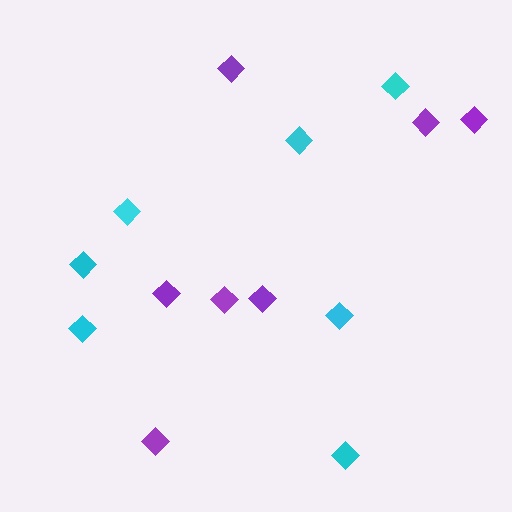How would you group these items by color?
There are 2 groups: one group of cyan diamonds (7) and one group of purple diamonds (7).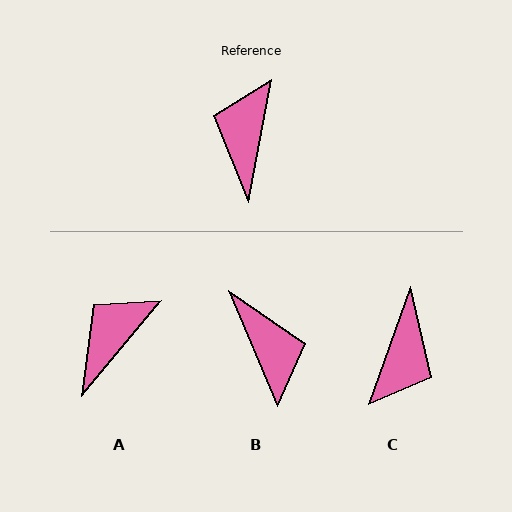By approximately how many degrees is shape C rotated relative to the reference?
Approximately 171 degrees counter-clockwise.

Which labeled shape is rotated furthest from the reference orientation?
C, about 171 degrees away.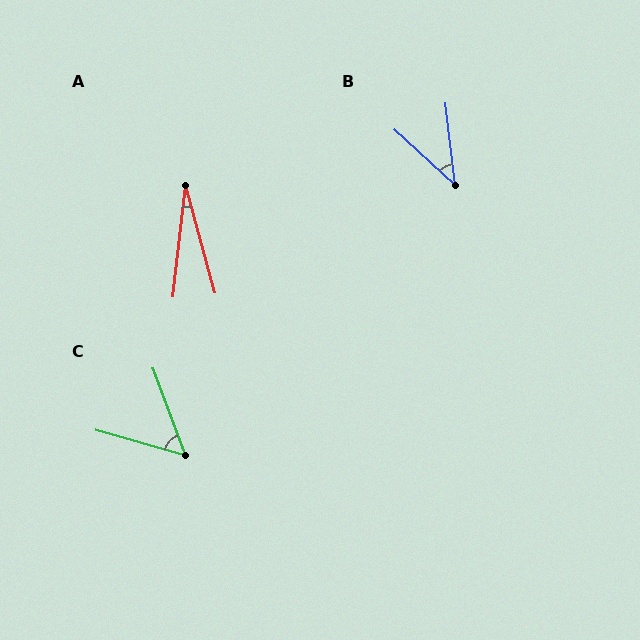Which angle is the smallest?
A, at approximately 22 degrees.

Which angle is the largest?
C, at approximately 53 degrees.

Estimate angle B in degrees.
Approximately 41 degrees.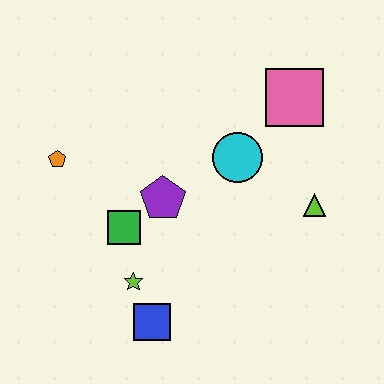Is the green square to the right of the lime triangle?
No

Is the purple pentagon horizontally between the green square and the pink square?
Yes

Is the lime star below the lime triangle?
Yes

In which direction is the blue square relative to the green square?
The blue square is below the green square.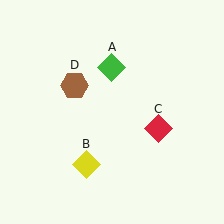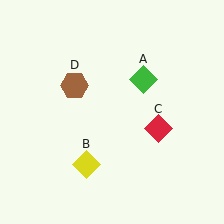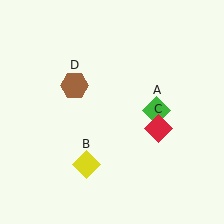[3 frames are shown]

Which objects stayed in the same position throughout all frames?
Yellow diamond (object B) and red diamond (object C) and brown hexagon (object D) remained stationary.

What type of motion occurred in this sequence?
The green diamond (object A) rotated clockwise around the center of the scene.